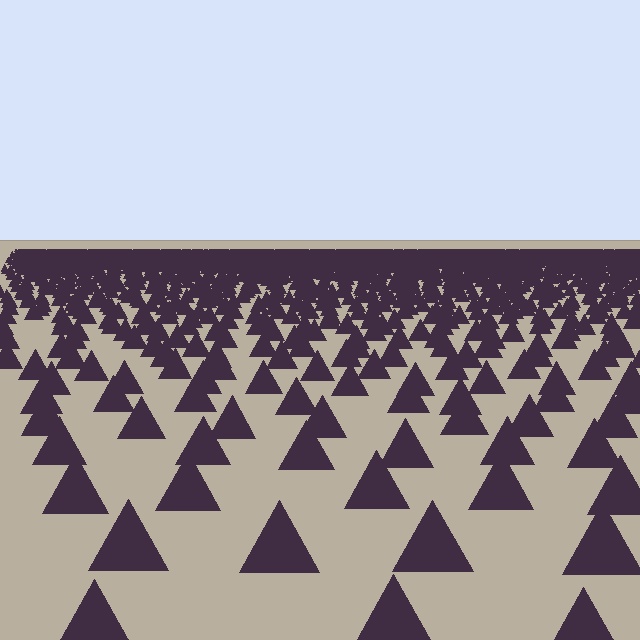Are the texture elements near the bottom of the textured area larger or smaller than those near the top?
Larger. Near the bottom, elements are closer to the viewer and appear at a bigger on-screen size.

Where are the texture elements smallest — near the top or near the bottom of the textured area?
Near the top.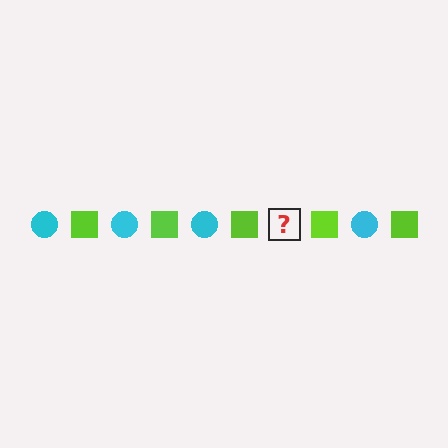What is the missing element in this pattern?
The missing element is a cyan circle.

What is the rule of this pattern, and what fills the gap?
The rule is that the pattern alternates between cyan circle and lime square. The gap should be filled with a cyan circle.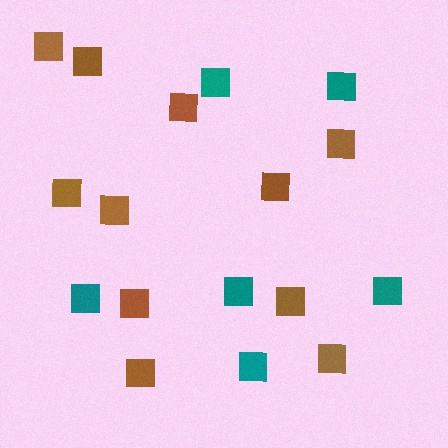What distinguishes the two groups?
There are 2 groups: one group of teal squares (6) and one group of brown squares (11).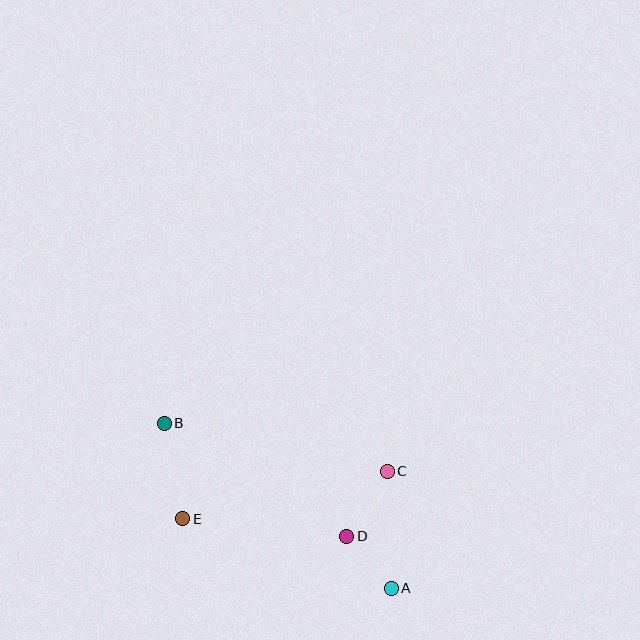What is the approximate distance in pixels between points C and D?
The distance between C and D is approximately 77 pixels.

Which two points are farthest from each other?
Points A and B are farthest from each other.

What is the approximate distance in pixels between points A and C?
The distance between A and C is approximately 117 pixels.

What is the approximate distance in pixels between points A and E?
The distance between A and E is approximately 220 pixels.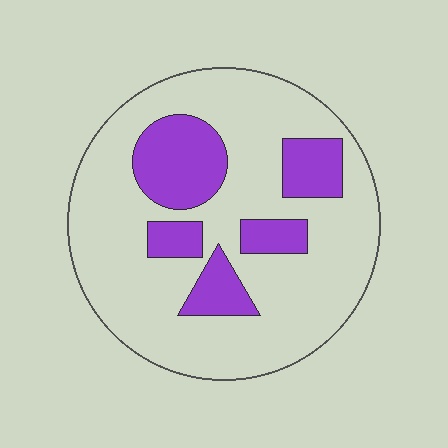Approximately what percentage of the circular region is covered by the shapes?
Approximately 25%.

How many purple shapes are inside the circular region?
5.